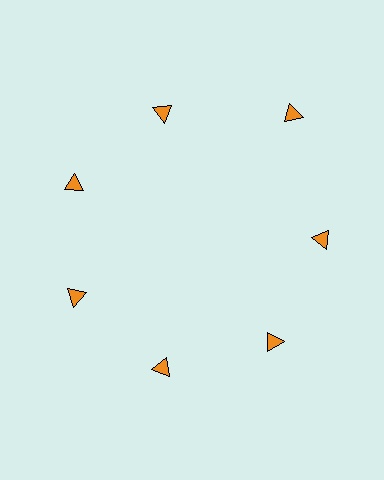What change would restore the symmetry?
The symmetry would be restored by moving it inward, back onto the ring so that all 7 triangles sit at equal angles and equal distance from the center.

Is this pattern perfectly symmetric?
No. The 7 orange triangles are arranged in a ring, but one element near the 1 o'clock position is pushed outward from the center, breaking the 7-fold rotational symmetry.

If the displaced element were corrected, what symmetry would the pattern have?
It would have 7-fold rotational symmetry — the pattern would map onto itself every 51 degrees.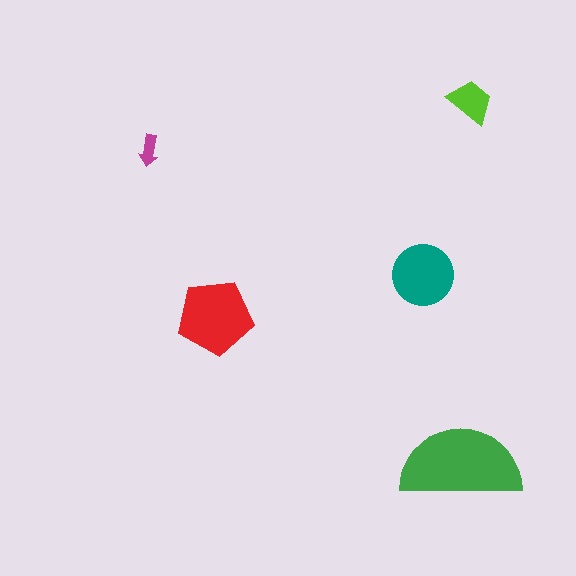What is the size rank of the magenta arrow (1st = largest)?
5th.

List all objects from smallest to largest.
The magenta arrow, the lime trapezoid, the teal circle, the red pentagon, the green semicircle.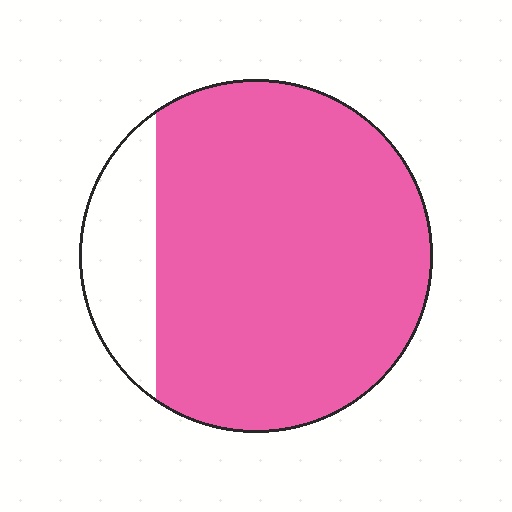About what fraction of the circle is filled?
About five sixths (5/6).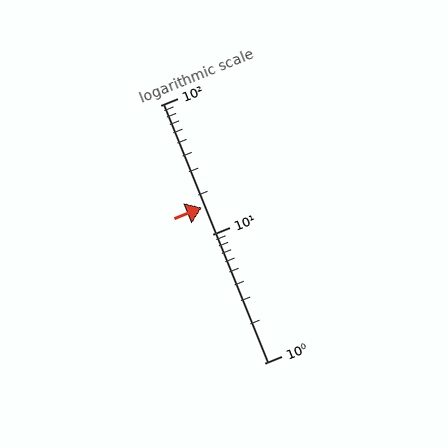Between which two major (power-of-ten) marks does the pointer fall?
The pointer is between 10 and 100.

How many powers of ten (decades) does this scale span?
The scale spans 2 decades, from 1 to 100.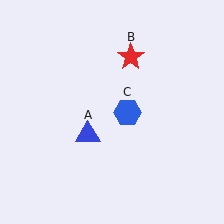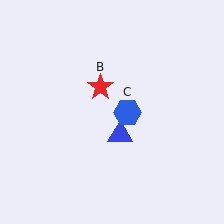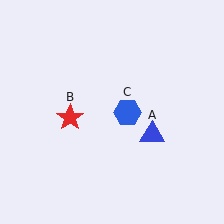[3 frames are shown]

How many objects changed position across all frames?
2 objects changed position: blue triangle (object A), red star (object B).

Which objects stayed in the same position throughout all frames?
Blue hexagon (object C) remained stationary.